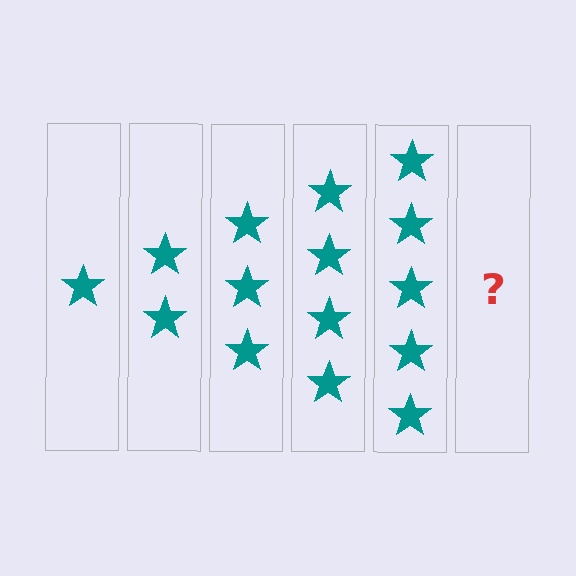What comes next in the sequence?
The next element should be 6 stars.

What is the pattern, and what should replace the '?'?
The pattern is that each step adds one more star. The '?' should be 6 stars.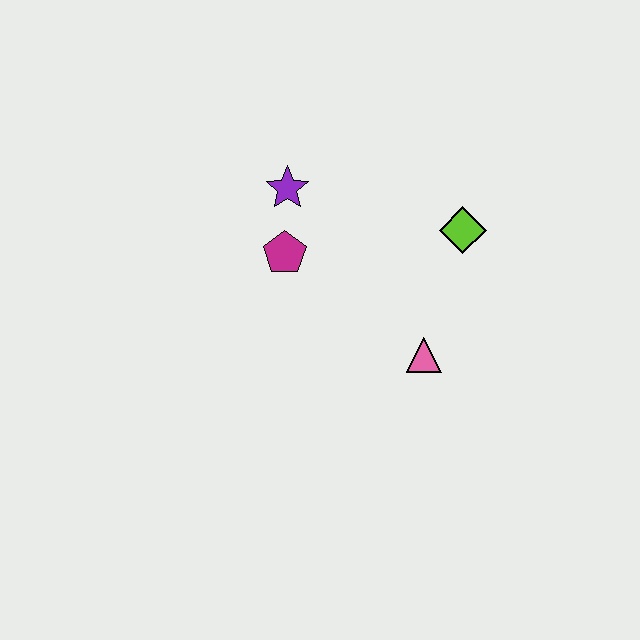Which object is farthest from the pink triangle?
The purple star is farthest from the pink triangle.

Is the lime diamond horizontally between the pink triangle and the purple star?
No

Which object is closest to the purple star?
The magenta pentagon is closest to the purple star.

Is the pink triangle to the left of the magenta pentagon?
No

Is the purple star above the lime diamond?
Yes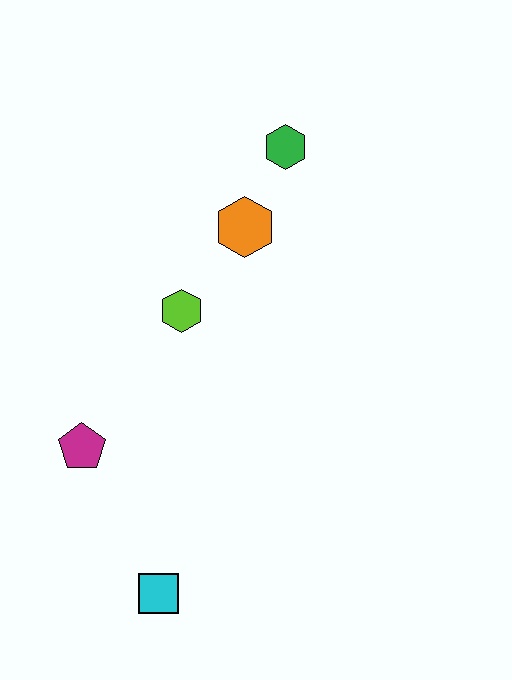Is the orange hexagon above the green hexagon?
No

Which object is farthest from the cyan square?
The green hexagon is farthest from the cyan square.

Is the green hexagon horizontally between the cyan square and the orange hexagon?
No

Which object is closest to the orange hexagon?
The green hexagon is closest to the orange hexagon.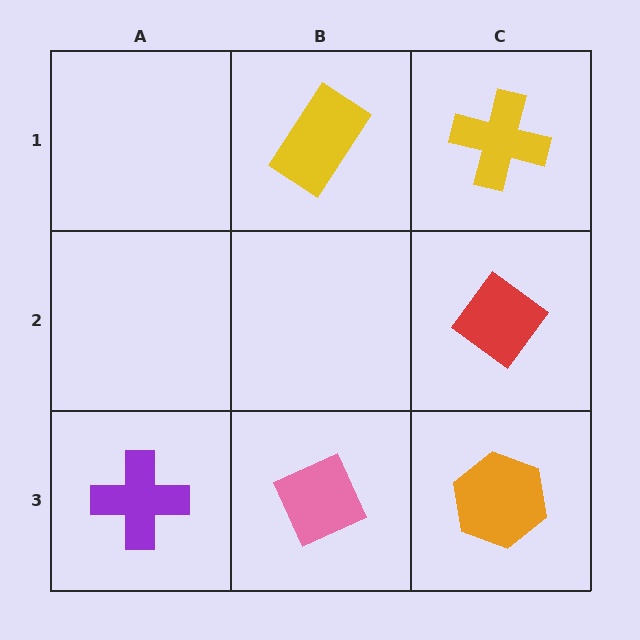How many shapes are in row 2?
1 shape.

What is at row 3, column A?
A purple cross.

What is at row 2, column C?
A red diamond.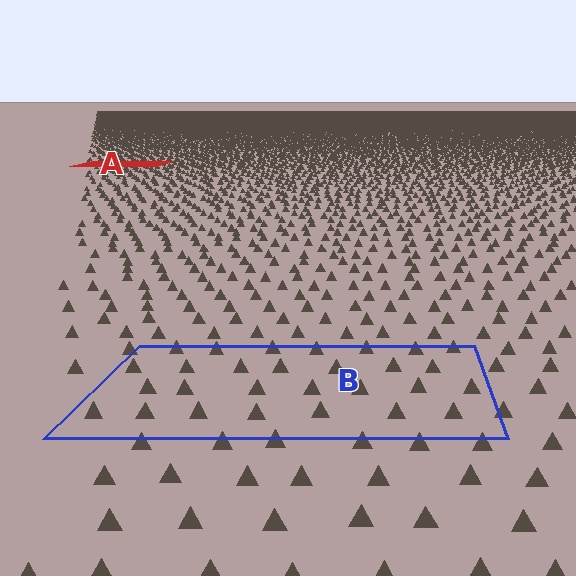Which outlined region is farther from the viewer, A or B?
Region A is farther from the viewer — the texture elements inside it appear smaller and more densely packed.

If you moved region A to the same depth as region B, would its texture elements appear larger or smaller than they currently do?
They would appear larger. At a closer depth, the same texture elements are projected at a bigger on-screen size.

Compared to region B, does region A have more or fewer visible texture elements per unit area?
Region A has more texture elements per unit area — they are packed more densely because it is farther away.